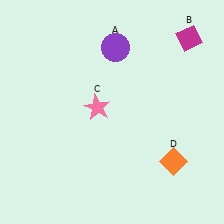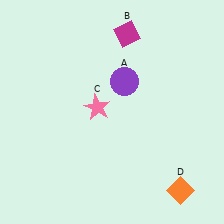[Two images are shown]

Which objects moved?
The objects that moved are: the purple circle (A), the magenta diamond (B), the orange diamond (D).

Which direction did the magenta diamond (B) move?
The magenta diamond (B) moved left.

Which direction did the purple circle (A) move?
The purple circle (A) moved down.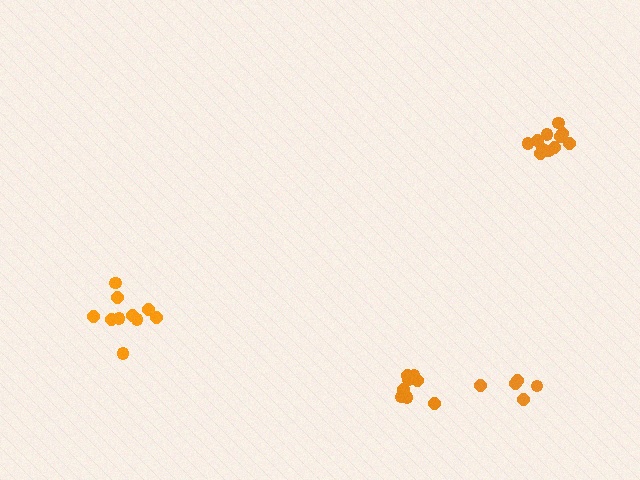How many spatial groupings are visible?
There are 4 spatial groupings.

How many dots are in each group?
Group 1: 10 dots, Group 2: 5 dots, Group 3: 11 dots, Group 4: 8 dots (34 total).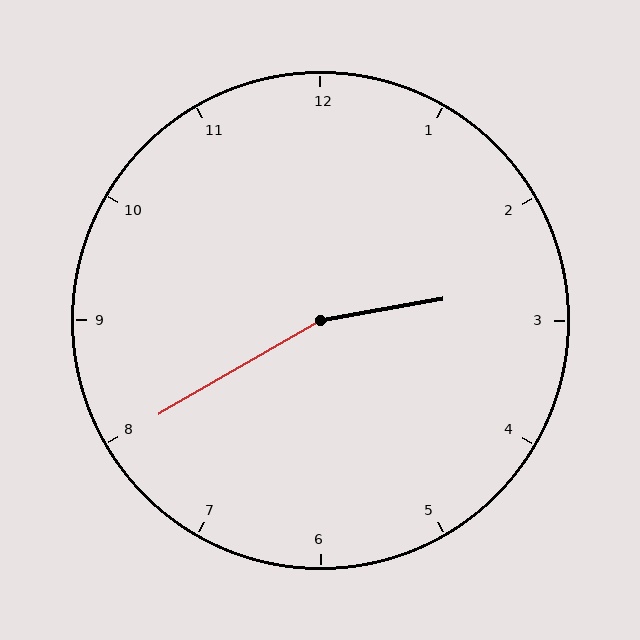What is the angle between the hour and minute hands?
Approximately 160 degrees.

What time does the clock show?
2:40.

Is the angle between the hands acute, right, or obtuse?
It is obtuse.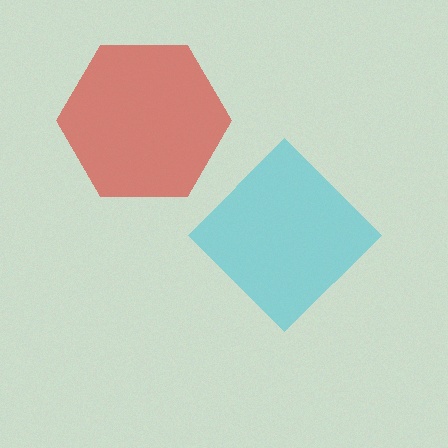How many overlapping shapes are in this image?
There are 2 overlapping shapes in the image.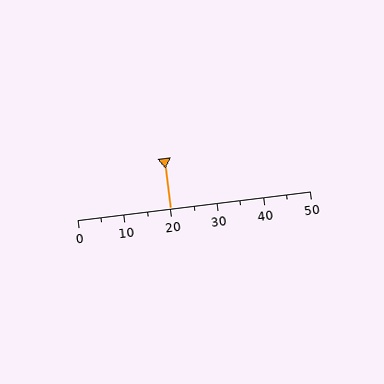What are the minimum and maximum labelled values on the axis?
The axis runs from 0 to 50.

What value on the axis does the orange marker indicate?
The marker indicates approximately 20.